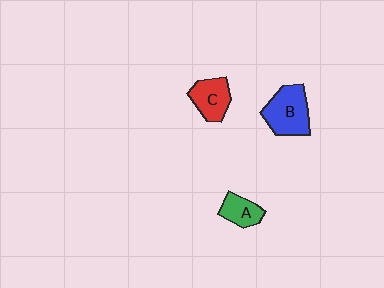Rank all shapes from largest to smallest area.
From largest to smallest: B (blue), C (red), A (green).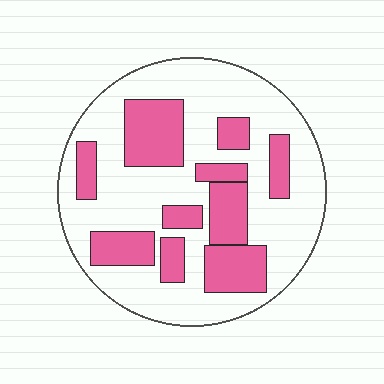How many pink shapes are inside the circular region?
10.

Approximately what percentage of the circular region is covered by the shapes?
Approximately 35%.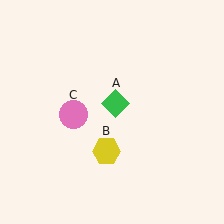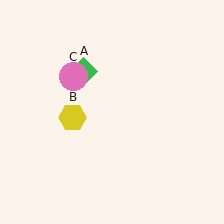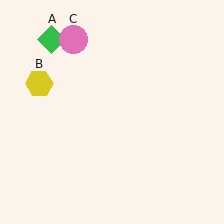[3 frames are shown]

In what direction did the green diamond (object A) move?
The green diamond (object A) moved up and to the left.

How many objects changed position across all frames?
3 objects changed position: green diamond (object A), yellow hexagon (object B), pink circle (object C).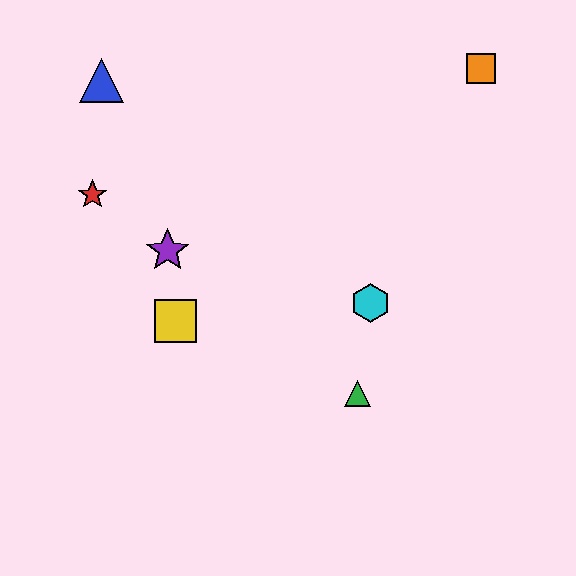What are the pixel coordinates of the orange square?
The orange square is at (481, 68).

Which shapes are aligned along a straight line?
The red star, the green triangle, the purple star are aligned along a straight line.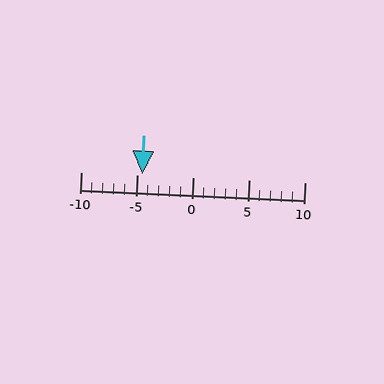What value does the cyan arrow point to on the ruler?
The cyan arrow points to approximately -4.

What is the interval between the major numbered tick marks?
The major tick marks are spaced 5 units apart.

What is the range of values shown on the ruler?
The ruler shows values from -10 to 10.